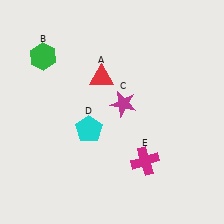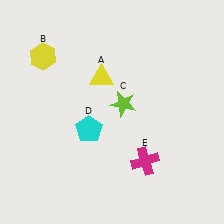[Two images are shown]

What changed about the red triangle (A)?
In Image 1, A is red. In Image 2, it changed to yellow.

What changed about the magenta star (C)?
In Image 1, C is magenta. In Image 2, it changed to lime.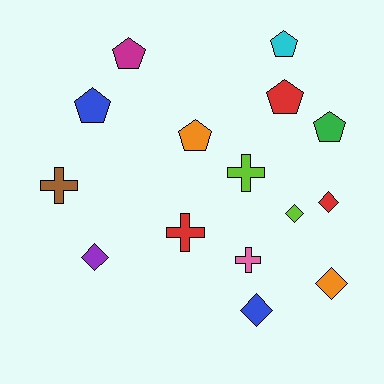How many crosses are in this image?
There are 4 crosses.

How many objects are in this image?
There are 15 objects.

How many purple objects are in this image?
There is 1 purple object.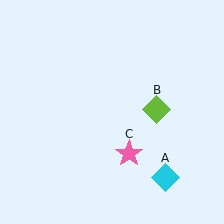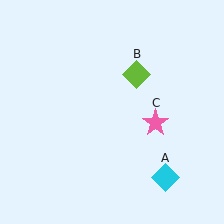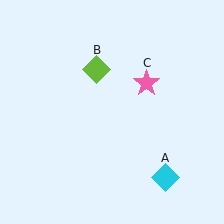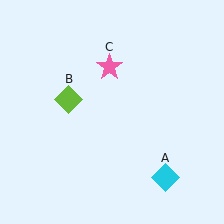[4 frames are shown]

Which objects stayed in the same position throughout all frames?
Cyan diamond (object A) remained stationary.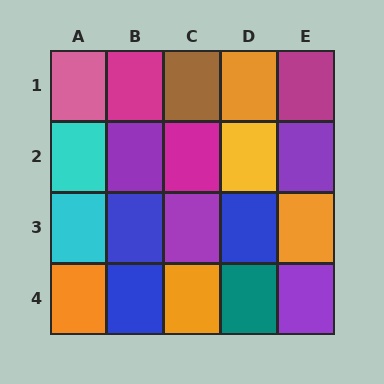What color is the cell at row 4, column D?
Teal.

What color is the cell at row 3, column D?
Blue.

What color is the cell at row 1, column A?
Pink.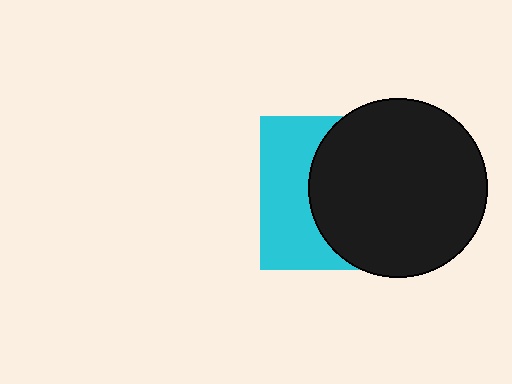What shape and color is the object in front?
The object in front is a black circle.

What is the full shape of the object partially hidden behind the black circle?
The partially hidden object is a cyan square.